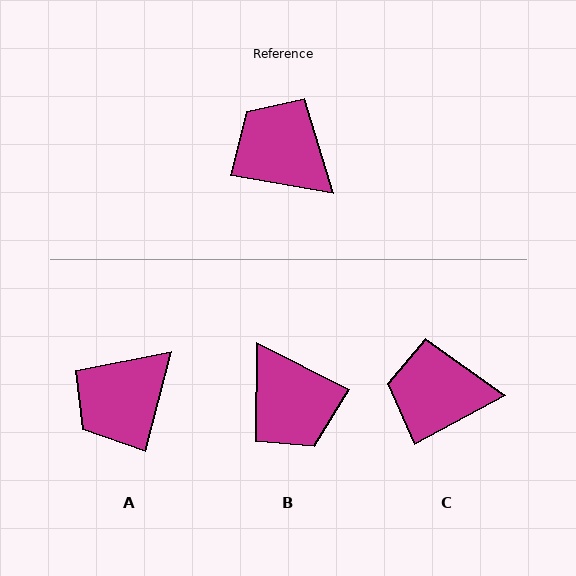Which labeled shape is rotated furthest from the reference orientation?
B, about 163 degrees away.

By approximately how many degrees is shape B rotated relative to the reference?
Approximately 163 degrees counter-clockwise.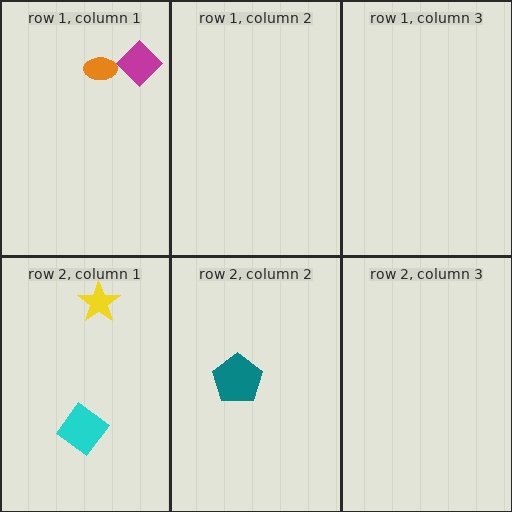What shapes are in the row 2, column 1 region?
The cyan diamond, the yellow star.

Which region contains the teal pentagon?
The row 2, column 2 region.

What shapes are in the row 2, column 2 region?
The teal pentagon.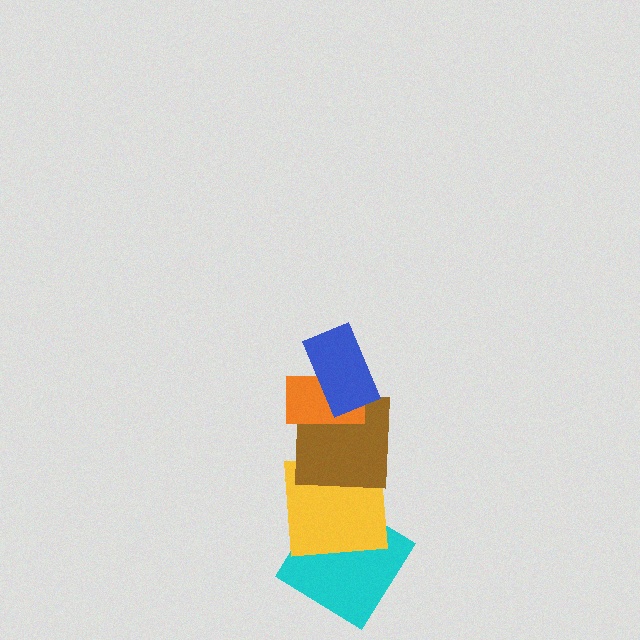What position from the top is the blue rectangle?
The blue rectangle is 1st from the top.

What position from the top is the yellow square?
The yellow square is 4th from the top.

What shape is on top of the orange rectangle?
The blue rectangle is on top of the orange rectangle.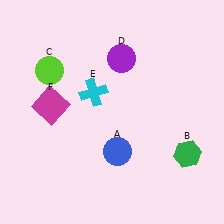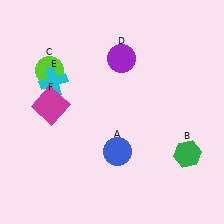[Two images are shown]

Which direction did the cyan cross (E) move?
The cyan cross (E) moved left.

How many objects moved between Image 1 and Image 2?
1 object moved between the two images.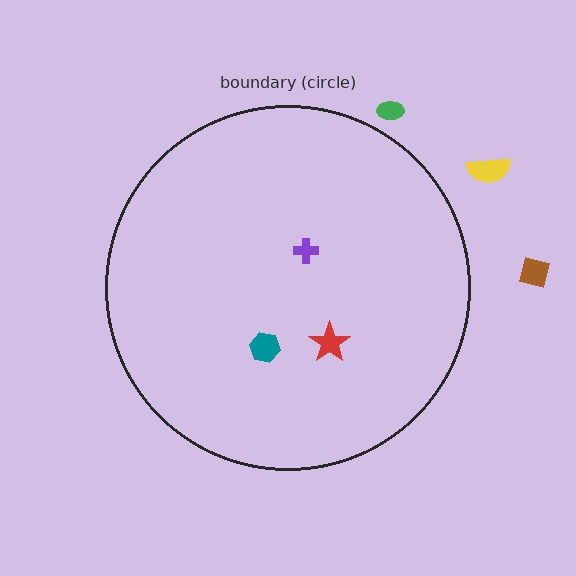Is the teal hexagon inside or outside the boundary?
Inside.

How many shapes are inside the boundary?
3 inside, 3 outside.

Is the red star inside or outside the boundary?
Inside.